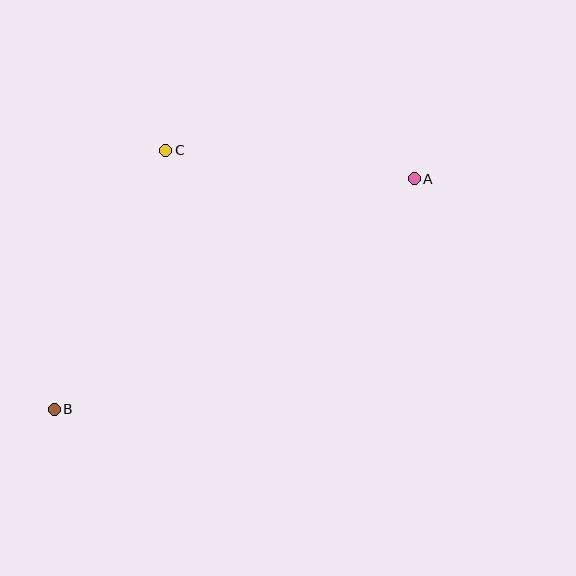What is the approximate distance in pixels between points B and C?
The distance between B and C is approximately 282 pixels.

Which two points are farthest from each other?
Points A and B are farthest from each other.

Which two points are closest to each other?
Points A and C are closest to each other.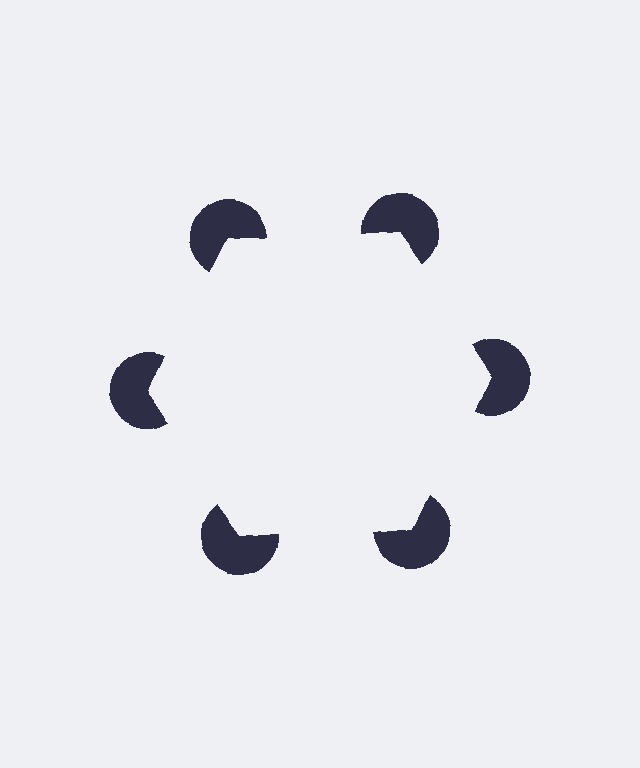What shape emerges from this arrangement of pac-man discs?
An illusory hexagon — its edges are inferred from the aligned wedge cuts in the pac-man discs, not physically drawn.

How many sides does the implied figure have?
6 sides.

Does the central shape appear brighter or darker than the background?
It typically appears slightly brighter than the background, even though no actual brightness change is drawn.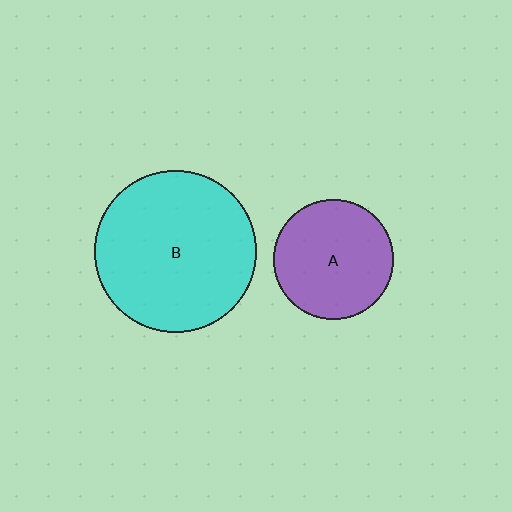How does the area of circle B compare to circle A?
Approximately 1.8 times.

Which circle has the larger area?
Circle B (cyan).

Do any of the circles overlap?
No, none of the circles overlap.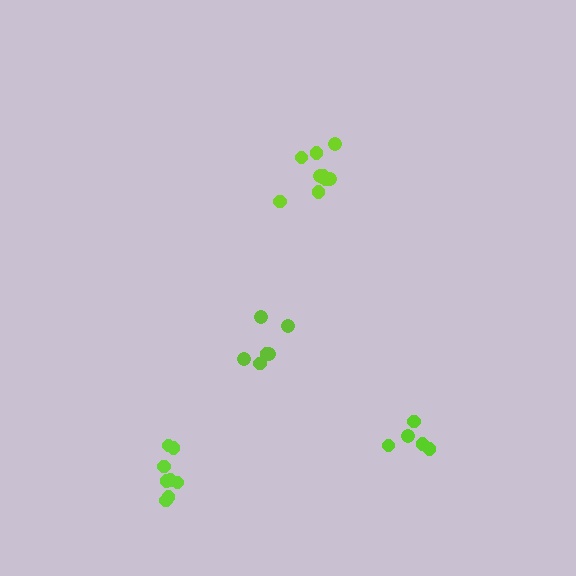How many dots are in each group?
Group 1: 6 dots, Group 2: 5 dots, Group 3: 10 dots, Group 4: 8 dots (29 total).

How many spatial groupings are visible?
There are 4 spatial groupings.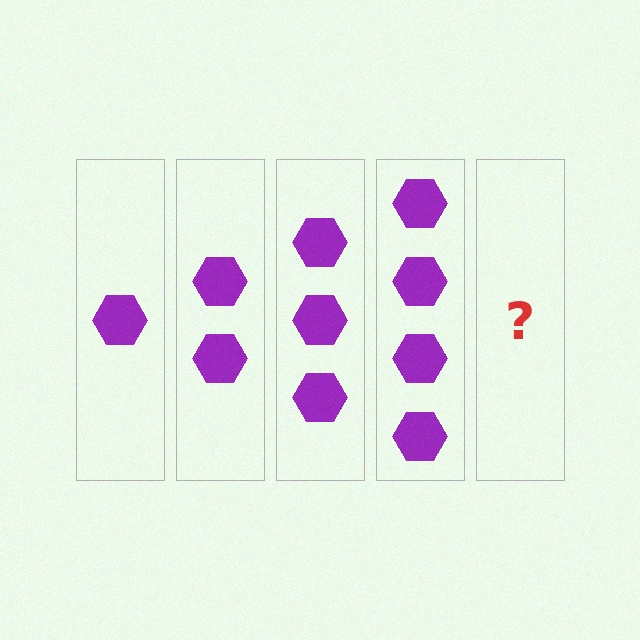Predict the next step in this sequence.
The next step is 5 hexagons.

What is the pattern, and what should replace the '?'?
The pattern is that each step adds one more hexagon. The '?' should be 5 hexagons.